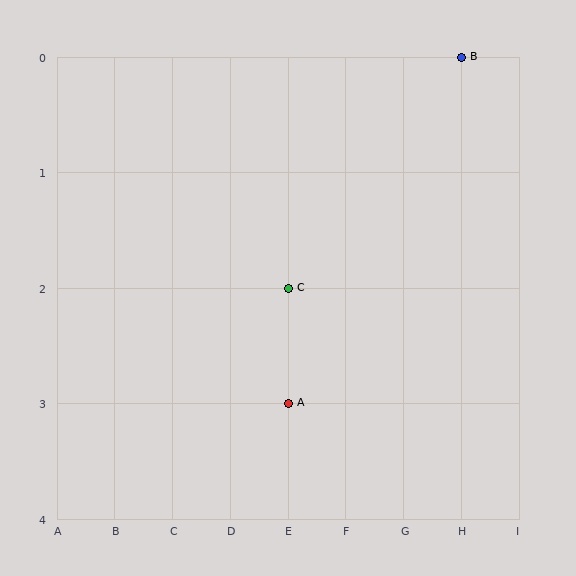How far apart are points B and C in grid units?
Points B and C are 3 columns and 2 rows apart (about 3.6 grid units diagonally).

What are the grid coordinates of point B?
Point B is at grid coordinates (H, 0).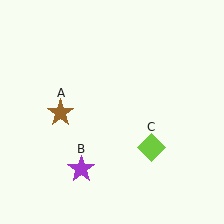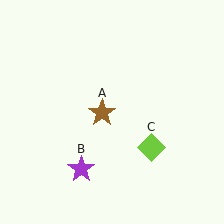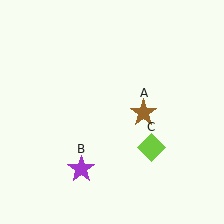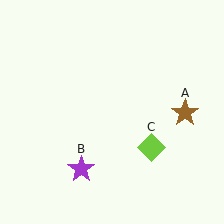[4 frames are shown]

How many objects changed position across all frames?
1 object changed position: brown star (object A).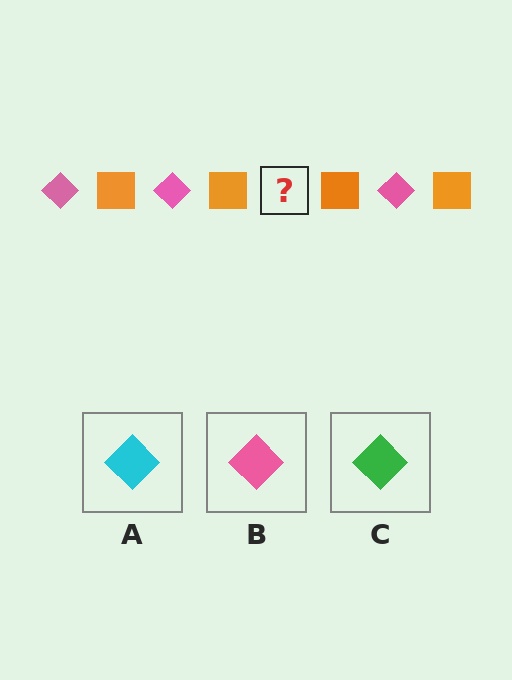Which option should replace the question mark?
Option B.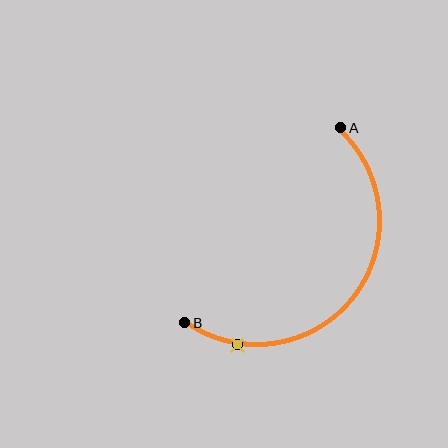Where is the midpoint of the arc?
The arc midpoint is the point on the curve farthest from the straight line joining A and B. It sits below and to the right of that line.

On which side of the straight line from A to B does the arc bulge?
The arc bulges below and to the right of the straight line connecting A and B.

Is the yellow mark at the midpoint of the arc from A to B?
No. The yellow mark lies on the arc but is closer to endpoint B. The arc midpoint would be at the point on the curve equidistant along the arc from both A and B.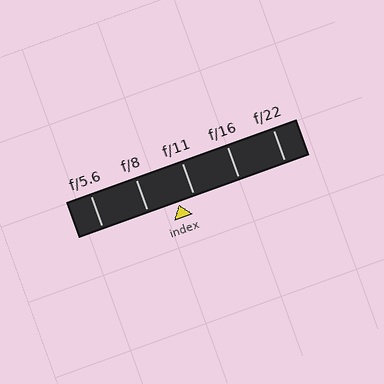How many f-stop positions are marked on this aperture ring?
There are 5 f-stop positions marked.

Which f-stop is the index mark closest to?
The index mark is closest to f/11.